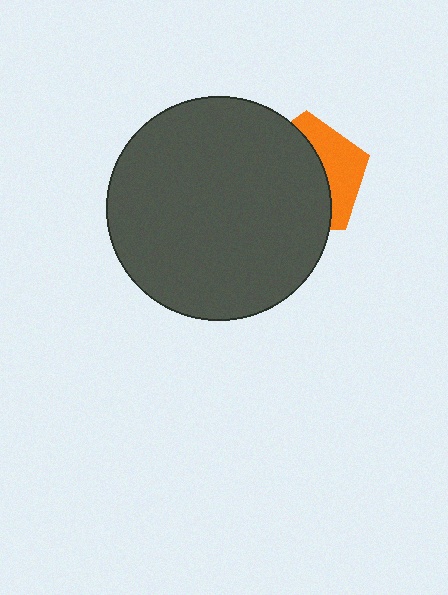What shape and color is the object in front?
The object in front is a dark gray circle.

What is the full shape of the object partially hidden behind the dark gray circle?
The partially hidden object is an orange pentagon.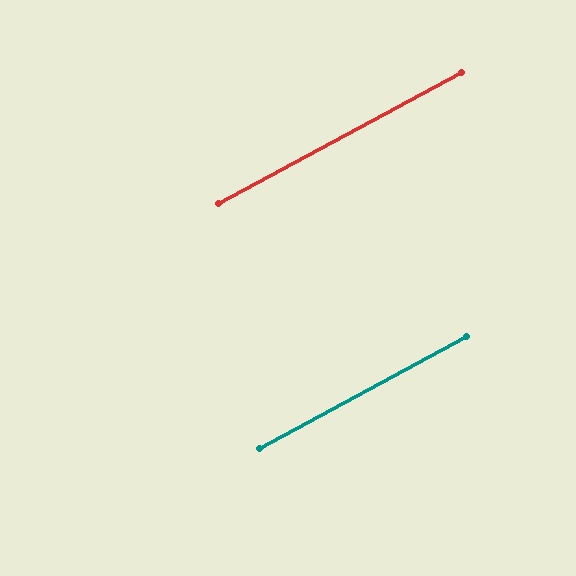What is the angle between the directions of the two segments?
Approximately 0 degrees.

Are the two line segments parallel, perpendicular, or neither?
Parallel — their directions differ by only 0.3°.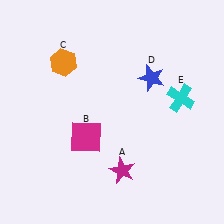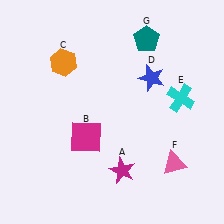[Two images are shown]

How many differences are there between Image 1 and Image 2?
There are 2 differences between the two images.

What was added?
A pink triangle (F), a teal pentagon (G) were added in Image 2.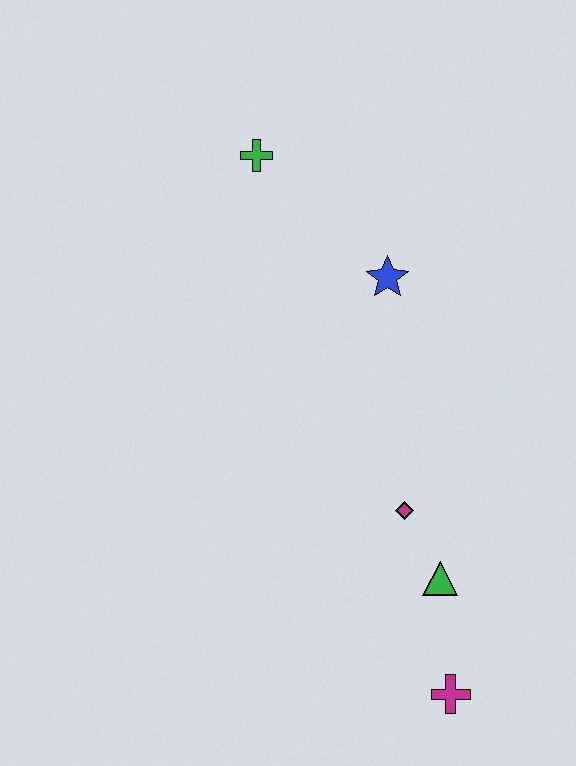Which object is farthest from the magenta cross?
The green cross is farthest from the magenta cross.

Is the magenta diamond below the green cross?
Yes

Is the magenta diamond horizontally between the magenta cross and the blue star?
Yes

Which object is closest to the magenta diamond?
The green triangle is closest to the magenta diamond.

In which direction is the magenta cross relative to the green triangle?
The magenta cross is below the green triangle.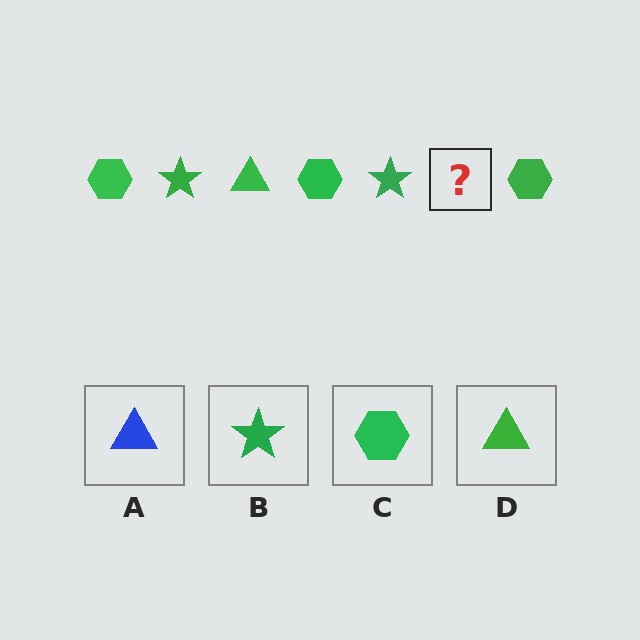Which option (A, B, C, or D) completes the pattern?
D.